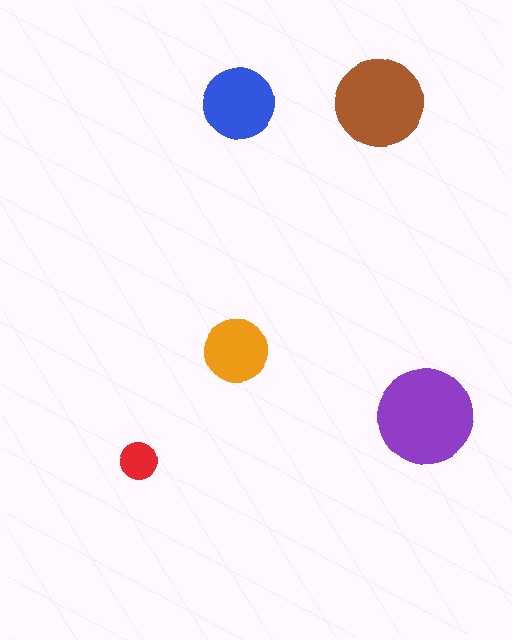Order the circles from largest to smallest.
the purple one, the brown one, the blue one, the orange one, the red one.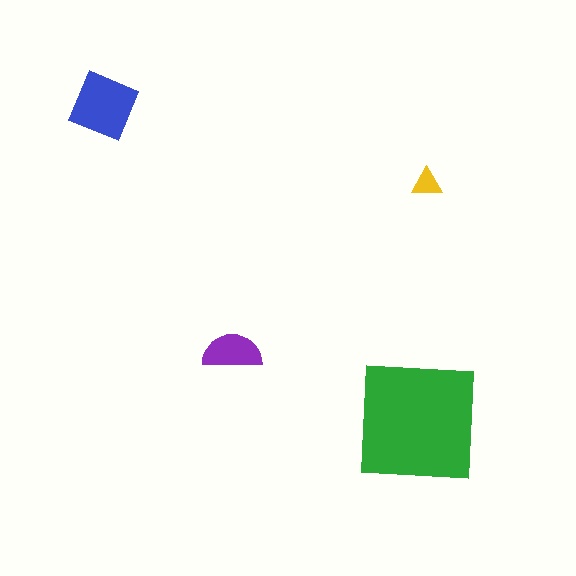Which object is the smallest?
The yellow triangle.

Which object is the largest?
The green square.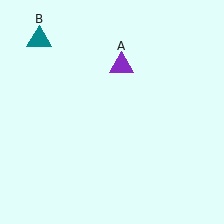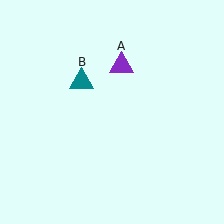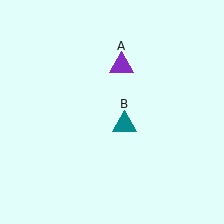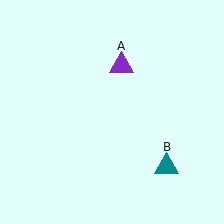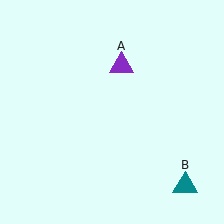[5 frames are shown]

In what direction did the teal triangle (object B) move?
The teal triangle (object B) moved down and to the right.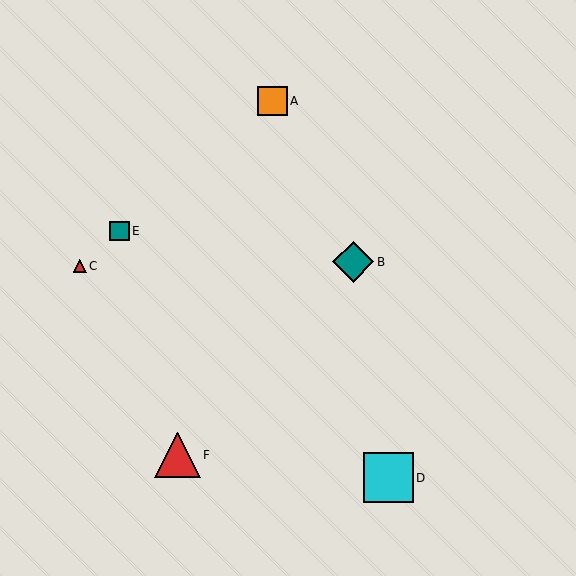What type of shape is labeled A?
Shape A is an orange square.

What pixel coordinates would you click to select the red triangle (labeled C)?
Click at (80, 266) to select the red triangle C.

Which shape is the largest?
The cyan square (labeled D) is the largest.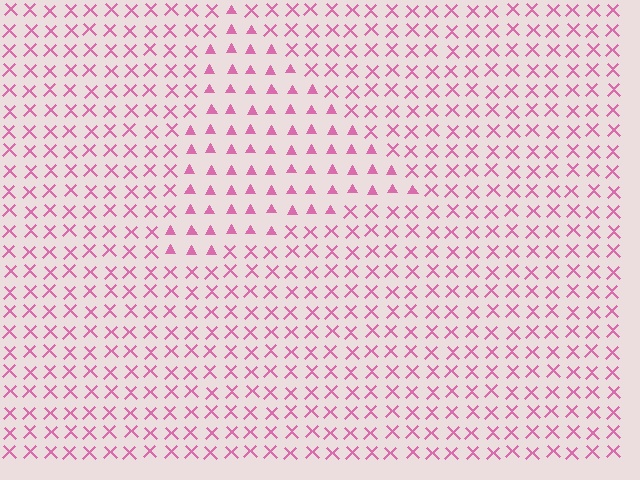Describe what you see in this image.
The image is filled with small pink elements arranged in a uniform grid. A triangle-shaped region contains triangles, while the surrounding area contains X marks. The boundary is defined purely by the change in element shape.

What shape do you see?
I see a triangle.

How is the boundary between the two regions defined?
The boundary is defined by a change in element shape: triangles inside vs. X marks outside. All elements share the same color and spacing.